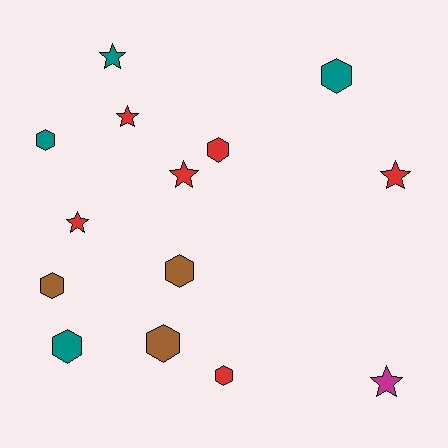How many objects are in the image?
There are 14 objects.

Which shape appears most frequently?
Hexagon, with 8 objects.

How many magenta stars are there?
There is 1 magenta star.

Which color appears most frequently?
Red, with 6 objects.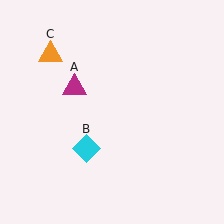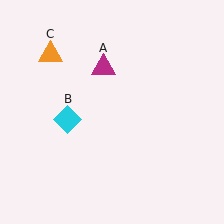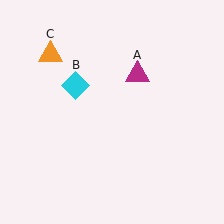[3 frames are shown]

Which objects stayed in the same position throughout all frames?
Orange triangle (object C) remained stationary.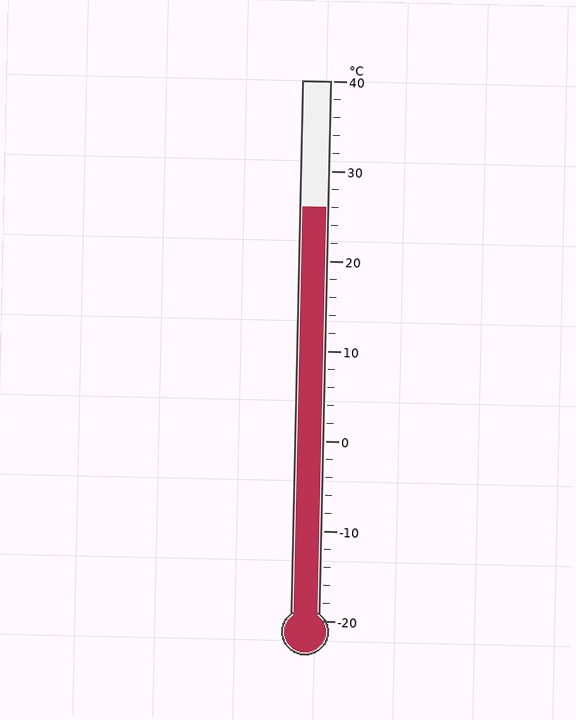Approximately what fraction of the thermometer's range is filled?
The thermometer is filled to approximately 75% of its range.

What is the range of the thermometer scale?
The thermometer scale ranges from -20°C to 40°C.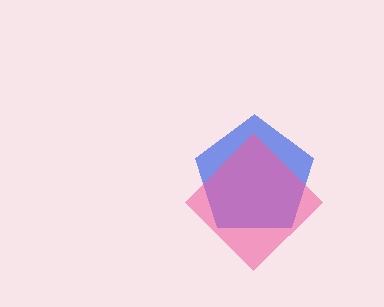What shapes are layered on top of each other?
The layered shapes are: a blue pentagon, a pink diamond.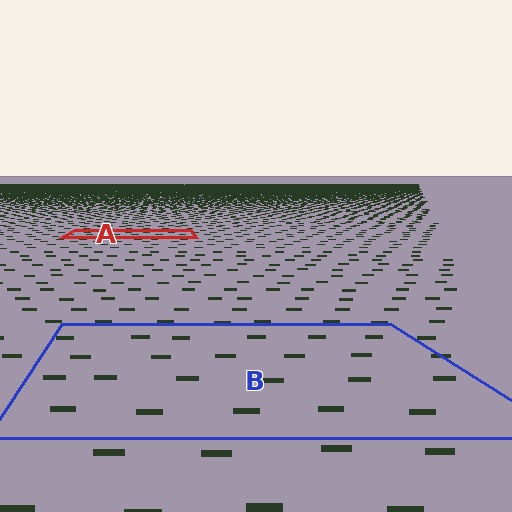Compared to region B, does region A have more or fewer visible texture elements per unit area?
Region A has more texture elements per unit area — they are packed more densely because it is farther away.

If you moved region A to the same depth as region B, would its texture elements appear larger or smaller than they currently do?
They would appear larger. At a closer depth, the same texture elements are projected at a bigger on-screen size.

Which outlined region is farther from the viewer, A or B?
Region A is farther from the viewer — the texture elements inside it appear smaller and more densely packed.